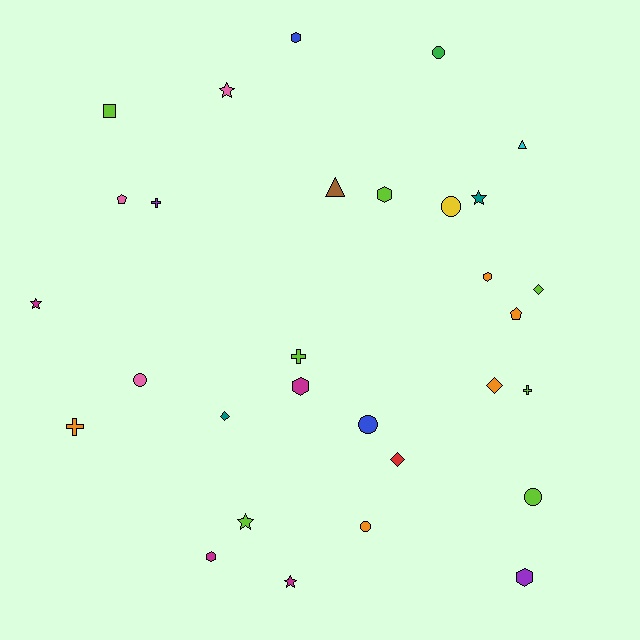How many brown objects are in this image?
There is 1 brown object.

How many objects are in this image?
There are 30 objects.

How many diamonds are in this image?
There are 4 diamonds.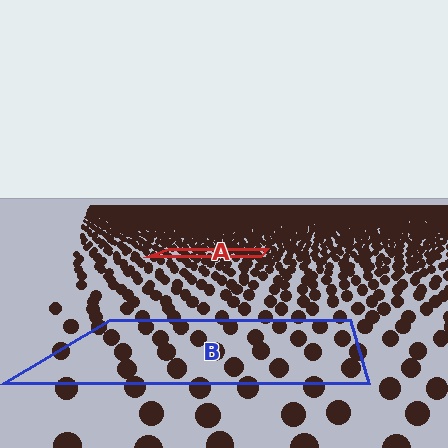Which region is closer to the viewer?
Region B is closer. The texture elements there are larger and more spread out.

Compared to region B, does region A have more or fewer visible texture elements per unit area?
Region A has more texture elements per unit area — they are packed more densely because it is farther away.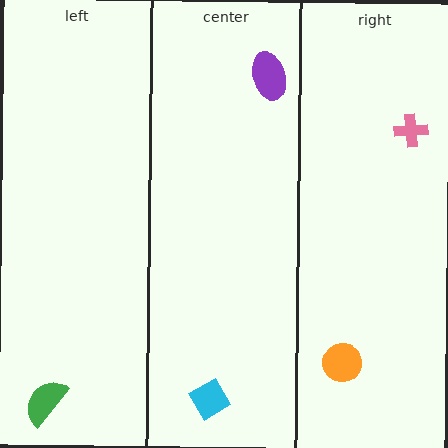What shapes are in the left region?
The green semicircle.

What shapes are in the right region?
The orange circle, the pink cross.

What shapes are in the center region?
The cyan diamond, the purple ellipse.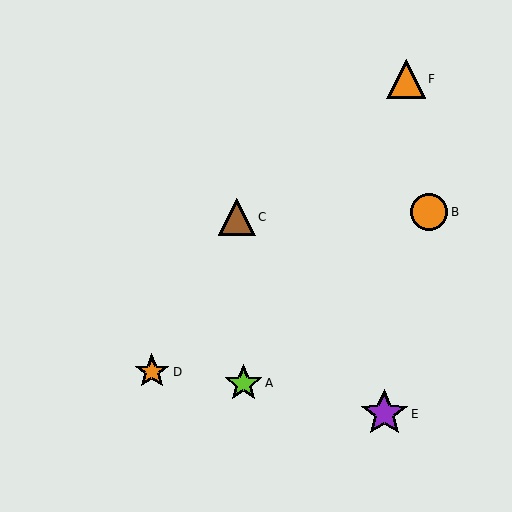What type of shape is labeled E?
Shape E is a purple star.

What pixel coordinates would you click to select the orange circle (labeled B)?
Click at (429, 212) to select the orange circle B.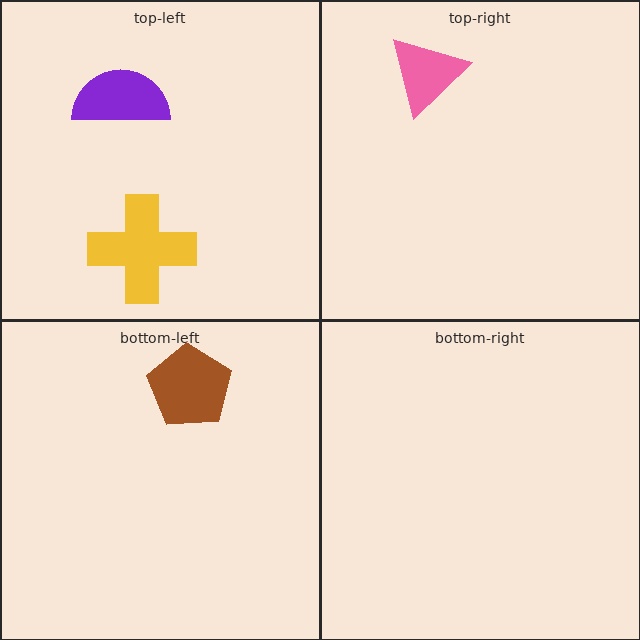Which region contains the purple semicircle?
The top-left region.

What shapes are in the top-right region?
The pink triangle.